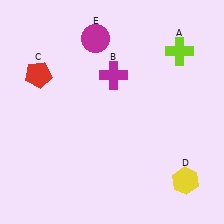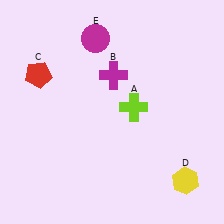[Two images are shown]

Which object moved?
The lime cross (A) moved down.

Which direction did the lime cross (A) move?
The lime cross (A) moved down.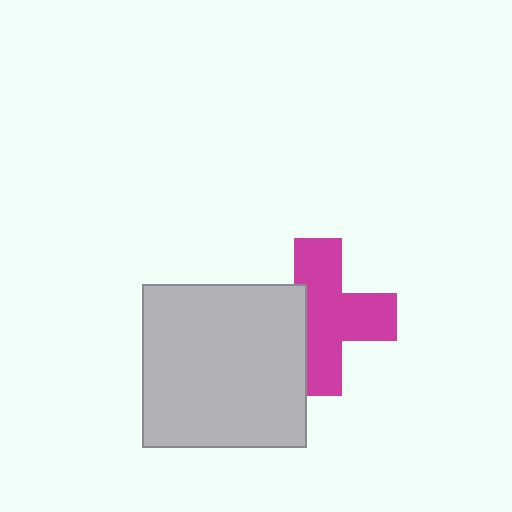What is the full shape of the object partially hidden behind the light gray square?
The partially hidden object is a magenta cross.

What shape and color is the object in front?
The object in front is a light gray square.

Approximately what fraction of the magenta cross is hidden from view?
Roughly 32% of the magenta cross is hidden behind the light gray square.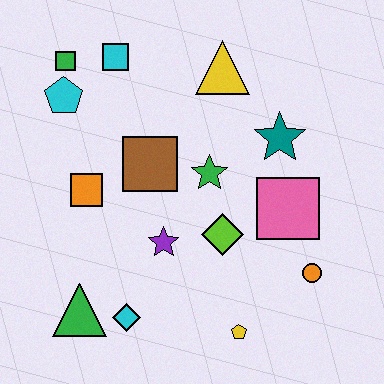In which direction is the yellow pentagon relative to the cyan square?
The yellow pentagon is below the cyan square.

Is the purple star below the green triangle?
No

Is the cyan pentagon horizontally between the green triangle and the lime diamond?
No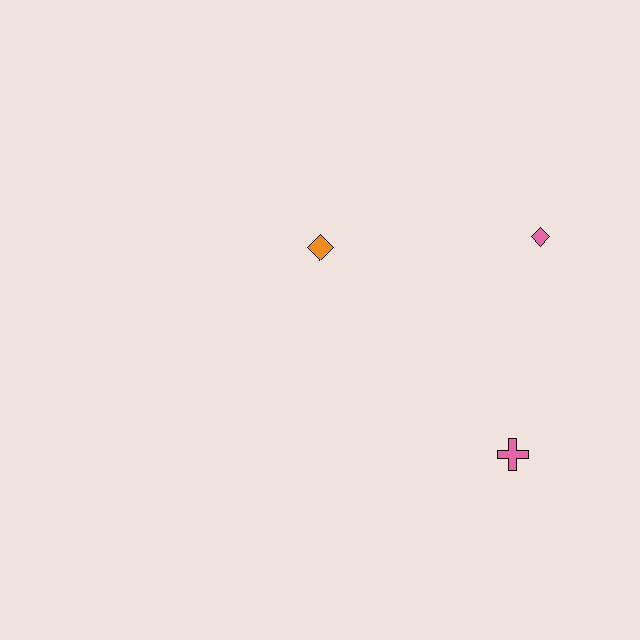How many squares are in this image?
There are no squares.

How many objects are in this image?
There are 3 objects.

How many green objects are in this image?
There are no green objects.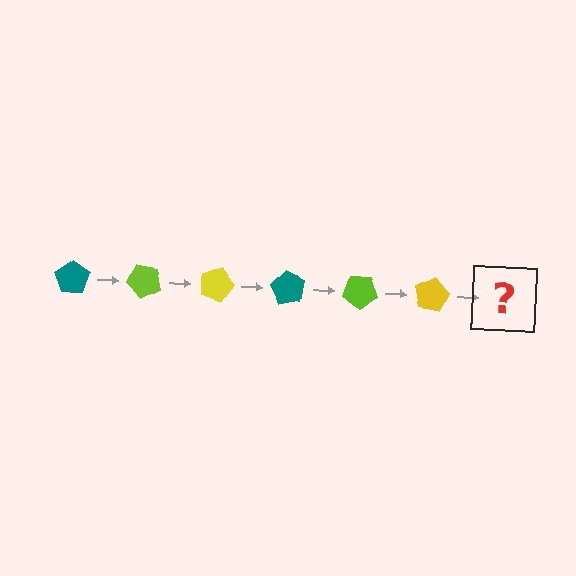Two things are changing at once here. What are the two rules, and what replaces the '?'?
The two rules are that it rotates 45 degrees each step and the color cycles through teal, lime, and yellow. The '?' should be a teal pentagon, rotated 270 degrees from the start.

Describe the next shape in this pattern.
It should be a teal pentagon, rotated 270 degrees from the start.